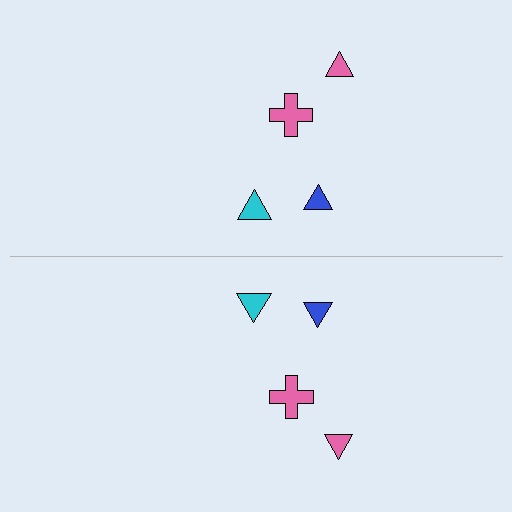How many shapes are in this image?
There are 8 shapes in this image.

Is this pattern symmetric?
Yes, this pattern has bilateral (reflection) symmetry.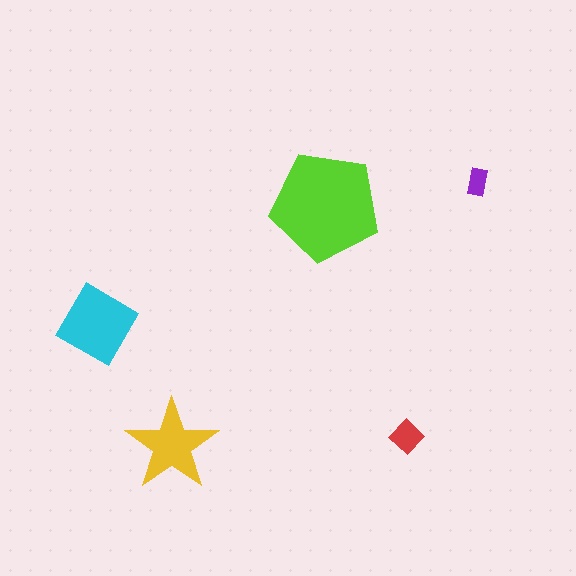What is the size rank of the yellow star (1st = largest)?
3rd.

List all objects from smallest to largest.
The purple rectangle, the red diamond, the yellow star, the cyan diamond, the lime pentagon.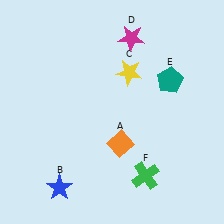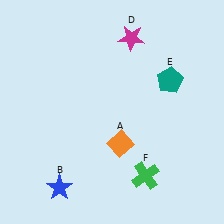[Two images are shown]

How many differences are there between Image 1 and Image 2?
There is 1 difference between the two images.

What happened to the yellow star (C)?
The yellow star (C) was removed in Image 2. It was in the top-right area of Image 1.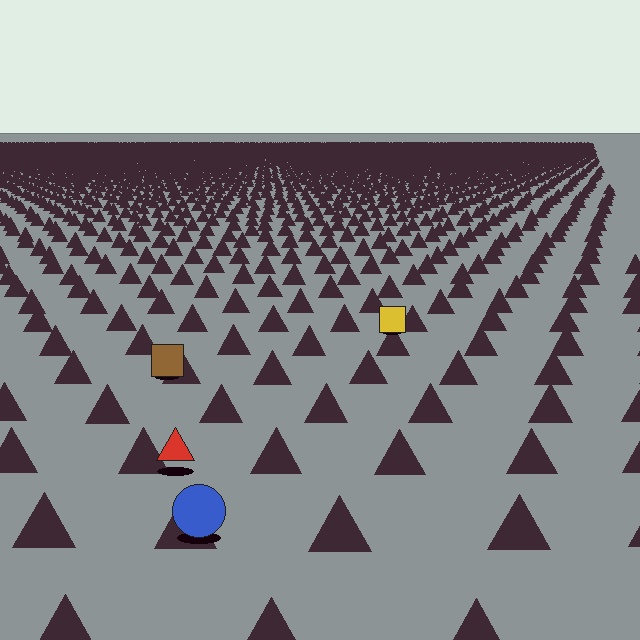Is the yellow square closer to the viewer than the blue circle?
No. The blue circle is closer — you can tell from the texture gradient: the ground texture is coarser near it.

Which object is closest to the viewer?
The blue circle is closest. The texture marks near it are larger and more spread out.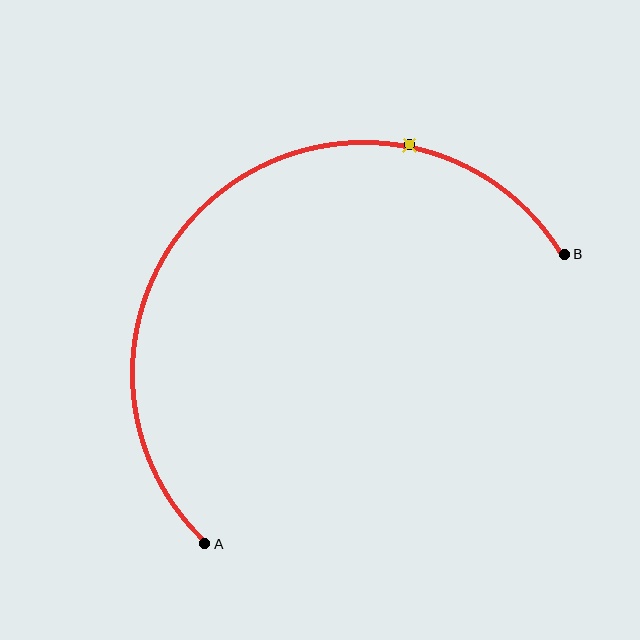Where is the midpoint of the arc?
The arc midpoint is the point on the curve farthest from the straight line joining A and B. It sits above and to the left of that line.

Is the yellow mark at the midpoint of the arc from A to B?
No. The yellow mark lies on the arc but is closer to endpoint B. The arc midpoint would be at the point on the curve equidistant along the arc from both A and B.